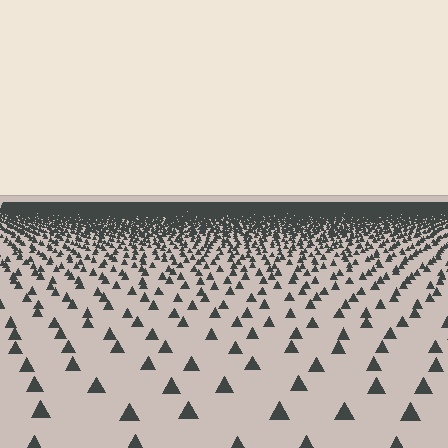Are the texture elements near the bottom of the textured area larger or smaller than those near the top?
Larger. Near the bottom, elements are closer to the viewer and appear at a bigger on-screen size.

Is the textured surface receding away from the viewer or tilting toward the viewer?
The surface is receding away from the viewer. Texture elements get smaller and denser toward the top.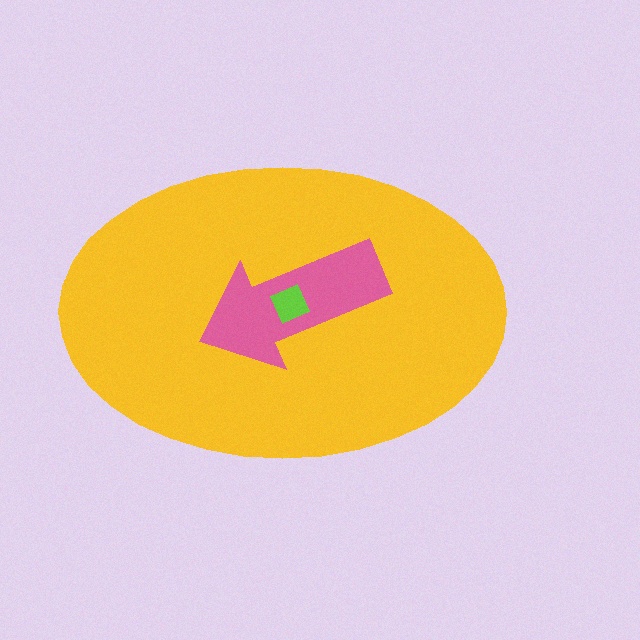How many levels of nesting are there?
3.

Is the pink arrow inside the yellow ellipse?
Yes.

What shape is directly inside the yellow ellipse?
The pink arrow.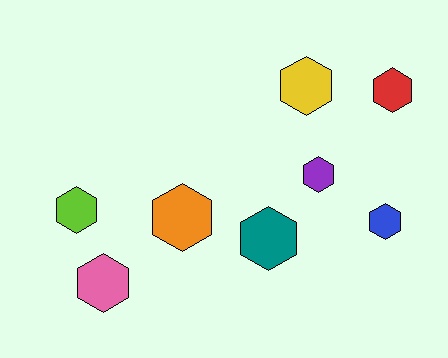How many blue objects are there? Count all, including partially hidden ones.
There is 1 blue object.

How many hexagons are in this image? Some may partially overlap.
There are 8 hexagons.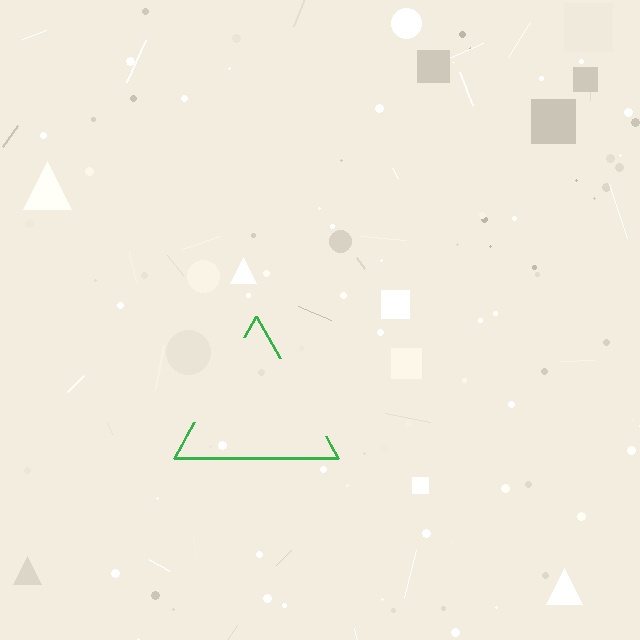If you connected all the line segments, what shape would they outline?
They would outline a triangle.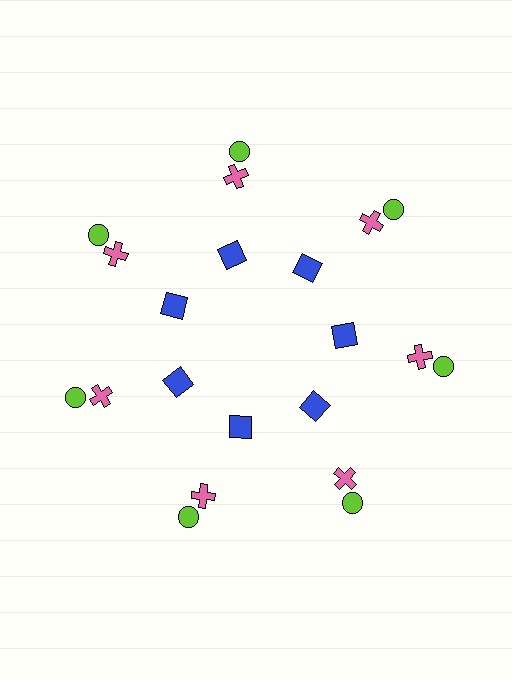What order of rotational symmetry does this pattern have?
This pattern has 7-fold rotational symmetry.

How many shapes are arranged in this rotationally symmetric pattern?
There are 21 shapes, arranged in 7 groups of 3.